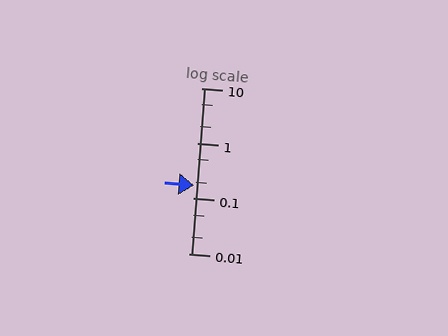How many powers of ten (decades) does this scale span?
The scale spans 3 decades, from 0.01 to 10.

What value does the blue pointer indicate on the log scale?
The pointer indicates approximately 0.17.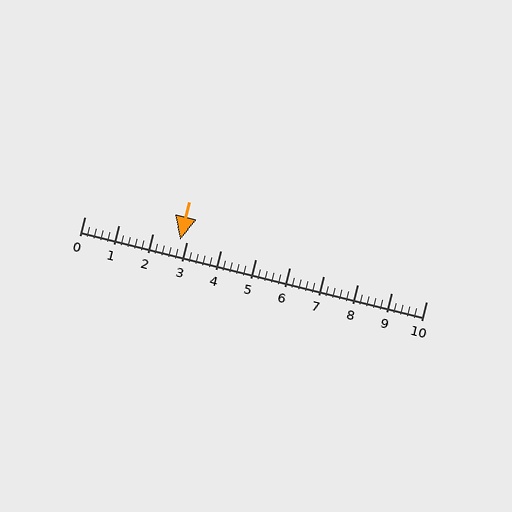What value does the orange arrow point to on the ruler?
The orange arrow points to approximately 2.8.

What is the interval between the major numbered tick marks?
The major tick marks are spaced 1 units apart.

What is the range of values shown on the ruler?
The ruler shows values from 0 to 10.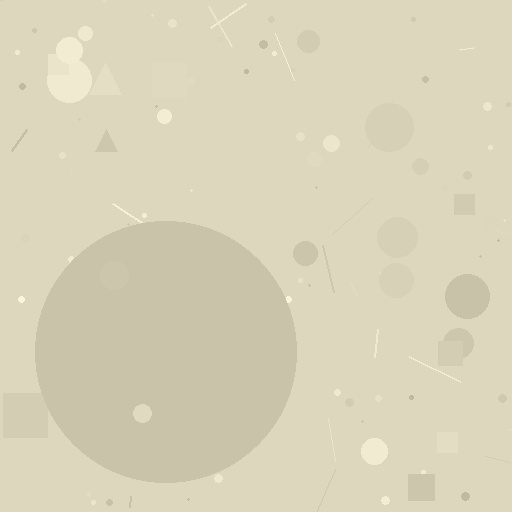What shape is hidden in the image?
A circle is hidden in the image.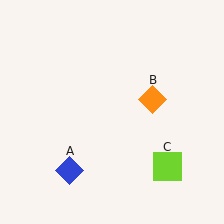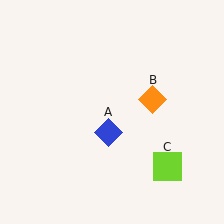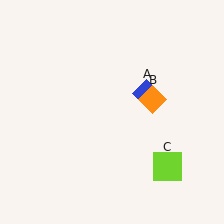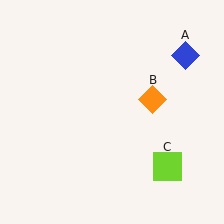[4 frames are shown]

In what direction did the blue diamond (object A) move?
The blue diamond (object A) moved up and to the right.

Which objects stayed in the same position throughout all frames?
Orange diamond (object B) and lime square (object C) remained stationary.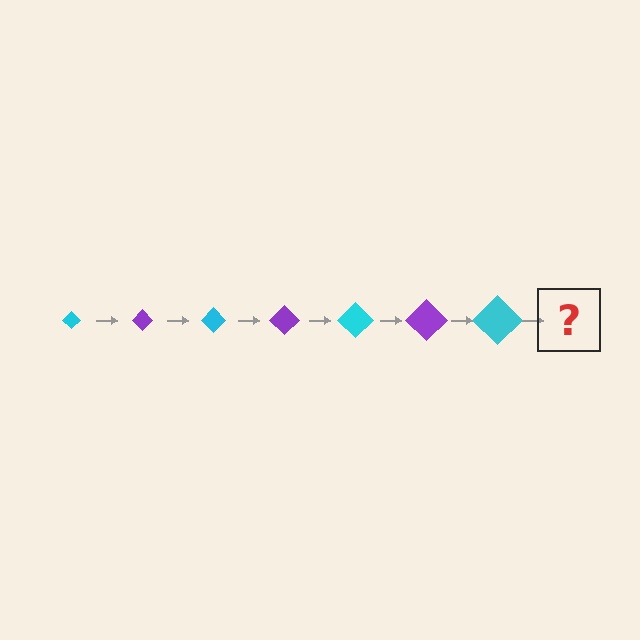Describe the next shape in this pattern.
It should be a purple diamond, larger than the previous one.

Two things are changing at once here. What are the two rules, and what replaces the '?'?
The two rules are that the diamond grows larger each step and the color cycles through cyan and purple. The '?' should be a purple diamond, larger than the previous one.